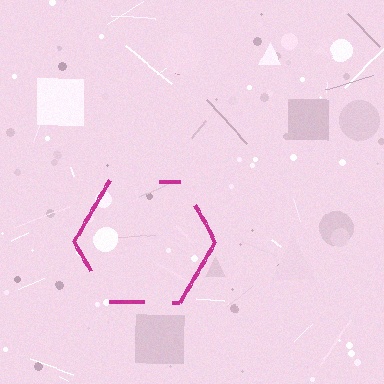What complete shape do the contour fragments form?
The contour fragments form a hexagon.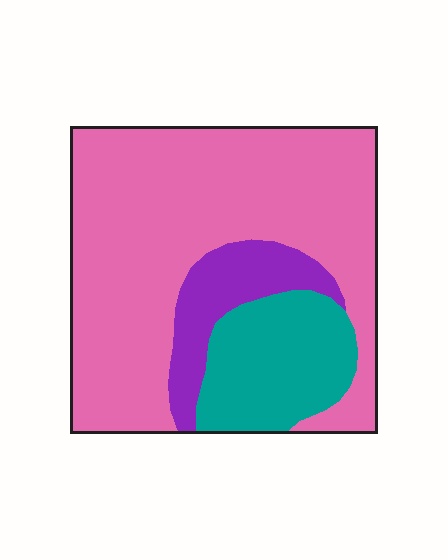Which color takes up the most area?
Pink, at roughly 70%.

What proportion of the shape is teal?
Teal covers around 20% of the shape.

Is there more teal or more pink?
Pink.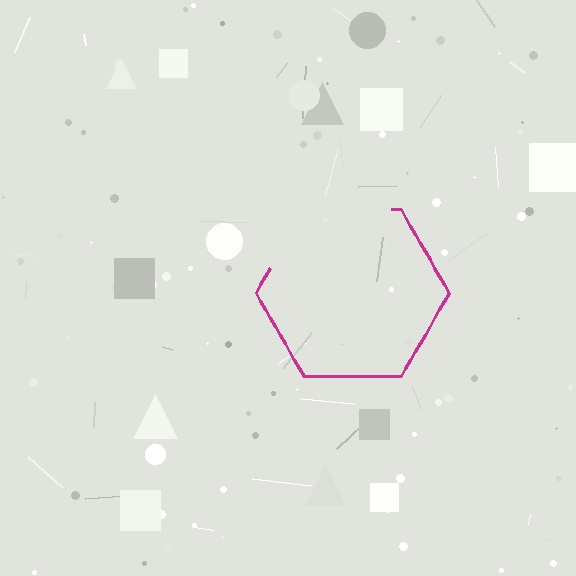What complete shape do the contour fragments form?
The contour fragments form a hexagon.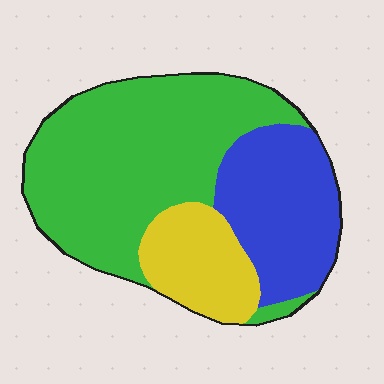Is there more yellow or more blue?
Blue.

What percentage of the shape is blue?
Blue covers about 30% of the shape.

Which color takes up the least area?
Yellow, at roughly 15%.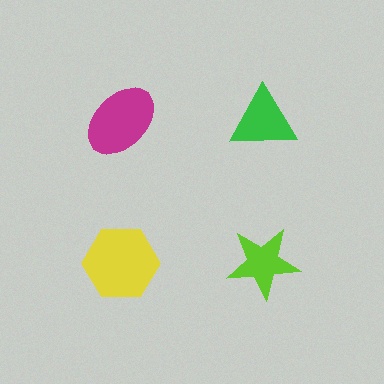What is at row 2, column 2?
A lime star.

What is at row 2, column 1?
A yellow hexagon.